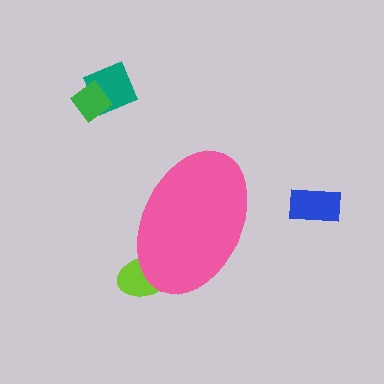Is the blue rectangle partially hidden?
No, the blue rectangle is fully visible.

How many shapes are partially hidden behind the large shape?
1 shape is partially hidden.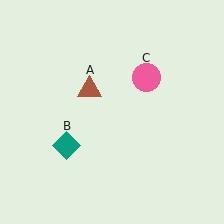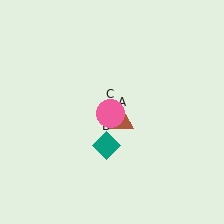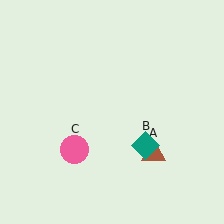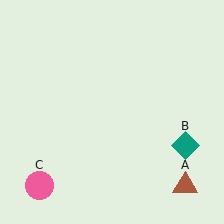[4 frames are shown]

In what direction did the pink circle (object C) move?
The pink circle (object C) moved down and to the left.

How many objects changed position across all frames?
3 objects changed position: brown triangle (object A), teal diamond (object B), pink circle (object C).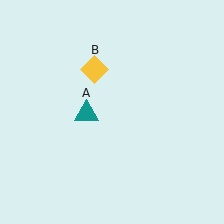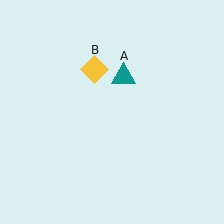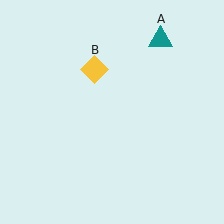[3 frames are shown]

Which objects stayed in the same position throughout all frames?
Yellow diamond (object B) remained stationary.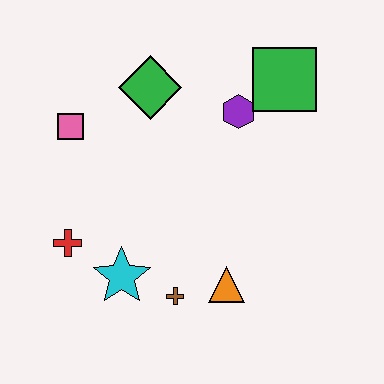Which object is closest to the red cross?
The cyan star is closest to the red cross.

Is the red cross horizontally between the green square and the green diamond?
No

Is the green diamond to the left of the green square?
Yes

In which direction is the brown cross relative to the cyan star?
The brown cross is to the right of the cyan star.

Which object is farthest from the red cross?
The green square is farthest from the red cross.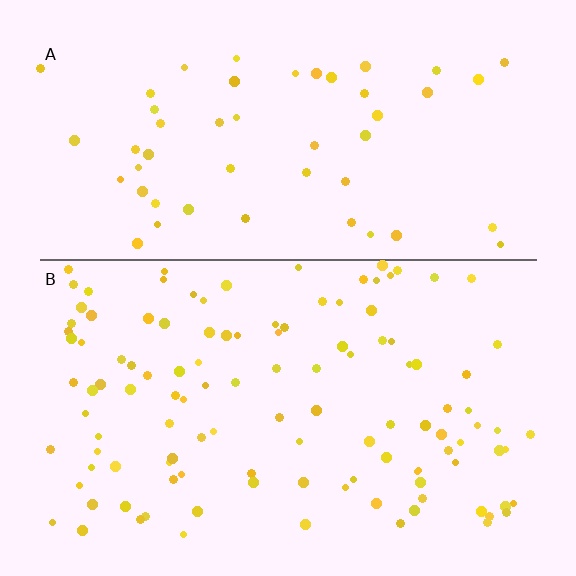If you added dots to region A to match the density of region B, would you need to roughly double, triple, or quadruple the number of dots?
Approximately double.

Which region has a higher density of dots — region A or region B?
B (the bottom).